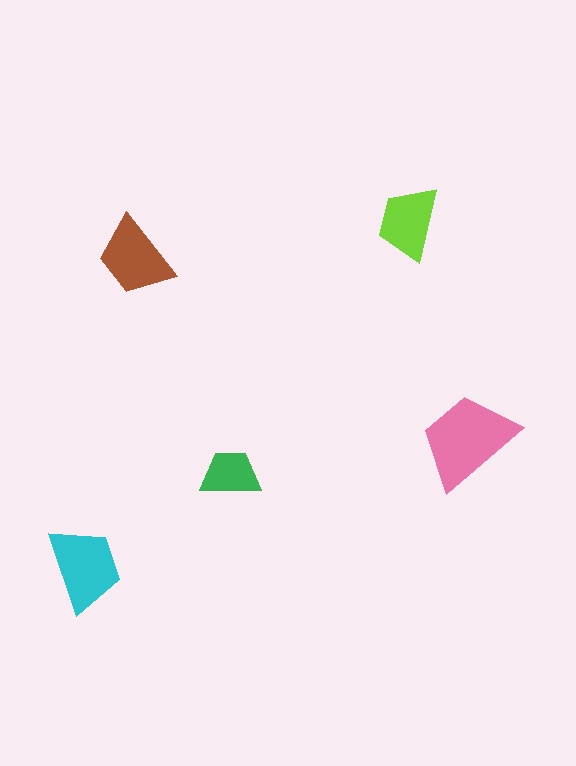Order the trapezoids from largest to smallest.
the pink one, the cyan one, the brown one, the lime one, the green one.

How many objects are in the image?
There are 5 objects in the image.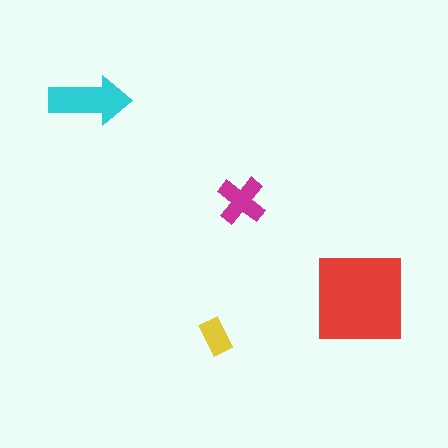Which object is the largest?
The red square.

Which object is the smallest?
The yellow rectangle.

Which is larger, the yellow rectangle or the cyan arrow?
The cyan arrow.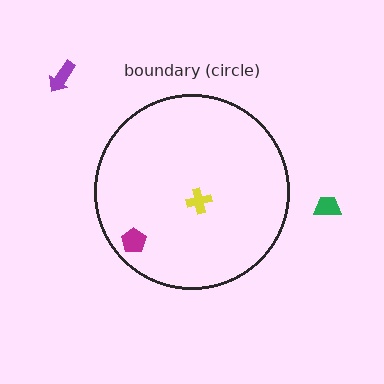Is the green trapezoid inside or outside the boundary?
Outside.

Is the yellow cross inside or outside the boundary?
Inside.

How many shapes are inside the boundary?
2 inside, 2 outside.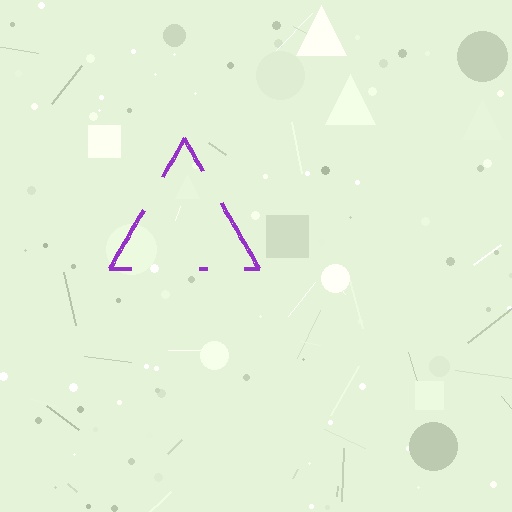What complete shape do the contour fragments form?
The contour fragments form a triangle.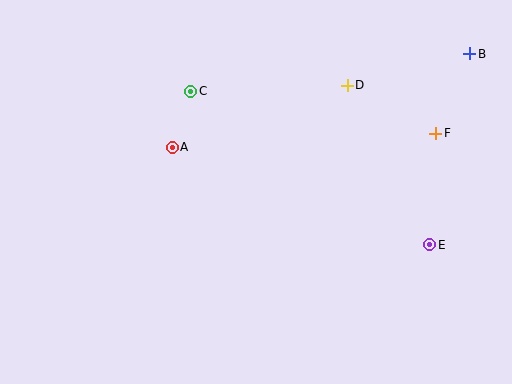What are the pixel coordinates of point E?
Point E is at (430, 245).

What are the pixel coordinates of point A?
Point A is at (172, 147).